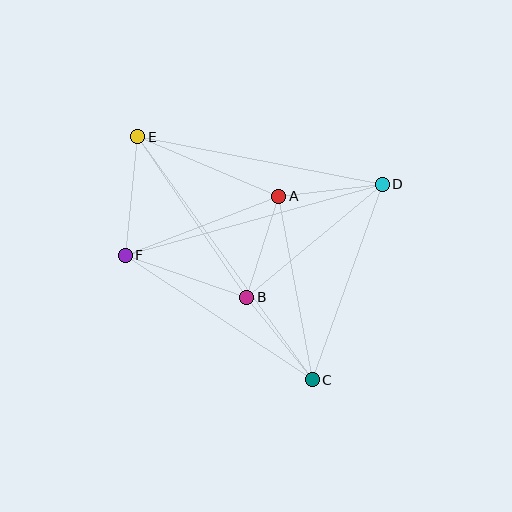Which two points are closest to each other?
Points A and D are closest to each other.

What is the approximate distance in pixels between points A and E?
The distance between A and E is approximately 153 pixels.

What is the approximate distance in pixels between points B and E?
The distance between B and E is approximately 194 pixels.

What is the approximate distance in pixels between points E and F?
The distance between E and F is approximately 119 pixels.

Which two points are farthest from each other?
Points C and E are farthest from each other.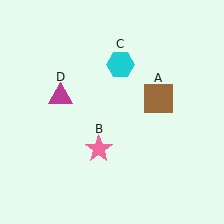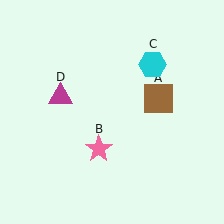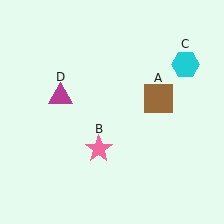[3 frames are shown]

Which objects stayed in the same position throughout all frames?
Brown square (object A) and pink star (object B) and magenta triangle (object D) remained stationary.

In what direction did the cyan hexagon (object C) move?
The cyan hexagon (object C) moved right.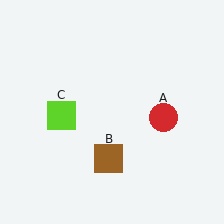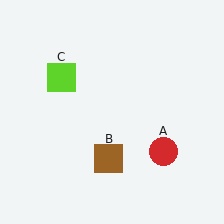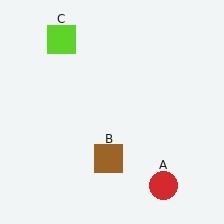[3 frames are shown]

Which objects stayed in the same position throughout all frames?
Brown square (object B) remained stationary.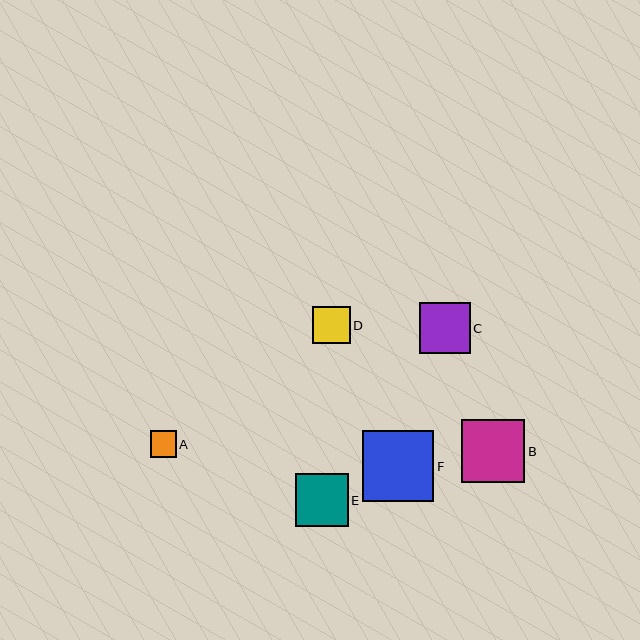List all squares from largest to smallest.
From largest to smallest: F, B, E, C, D, A.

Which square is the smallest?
Square A is the smallest with a size of approximately 26 pixels.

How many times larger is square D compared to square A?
Square D is approximately 1.4 times the size of square A.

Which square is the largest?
Square F is the largest with a size of approximately 71 pixels.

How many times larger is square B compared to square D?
Square B is approximately 1.7 times the size of square D.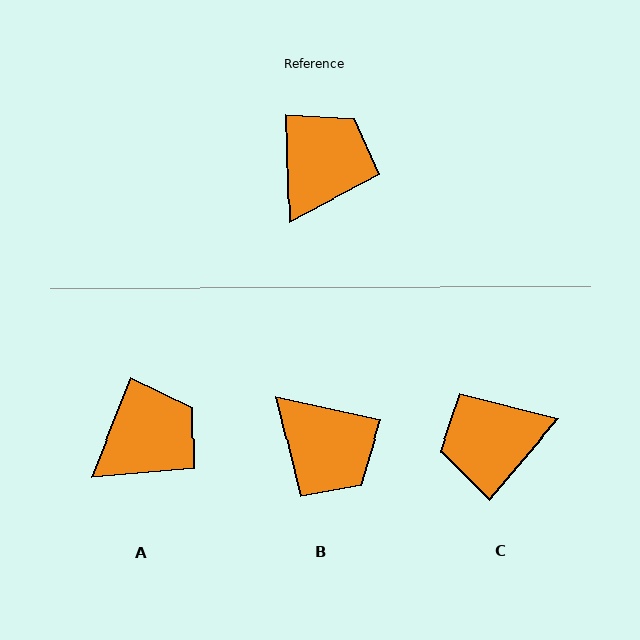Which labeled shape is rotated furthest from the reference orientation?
C, about 138 degrees away.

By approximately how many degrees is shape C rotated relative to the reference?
Approximately 138 degrees counter-clockwise.